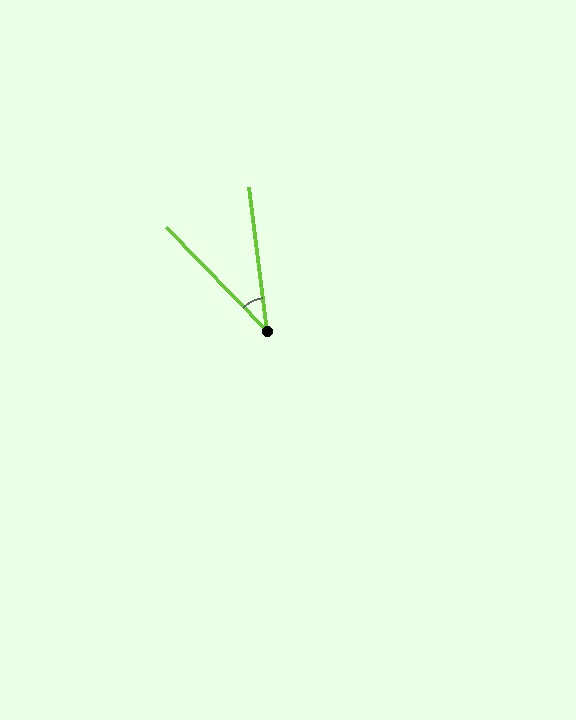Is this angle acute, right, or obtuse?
It is acute.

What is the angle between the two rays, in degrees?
Approximately 37 degrees.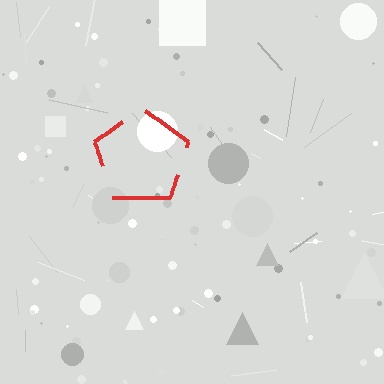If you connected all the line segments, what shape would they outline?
They would outline a pentagon.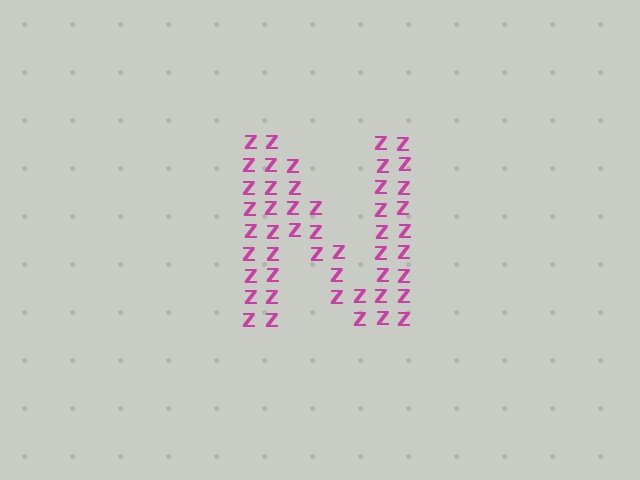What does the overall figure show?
The overall figure shows the letter N.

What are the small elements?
The small elements are letter Z's.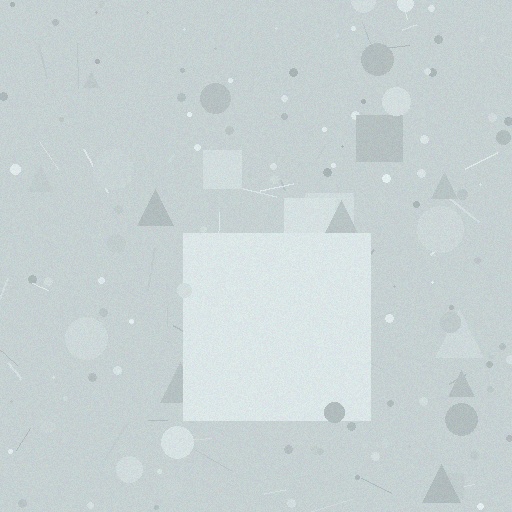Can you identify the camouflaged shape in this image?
The camouflaged shape is a square.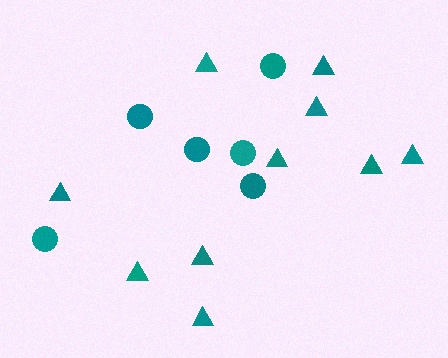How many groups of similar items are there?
There are 2 groups: one group of triangles (10) and one group of circles (6).